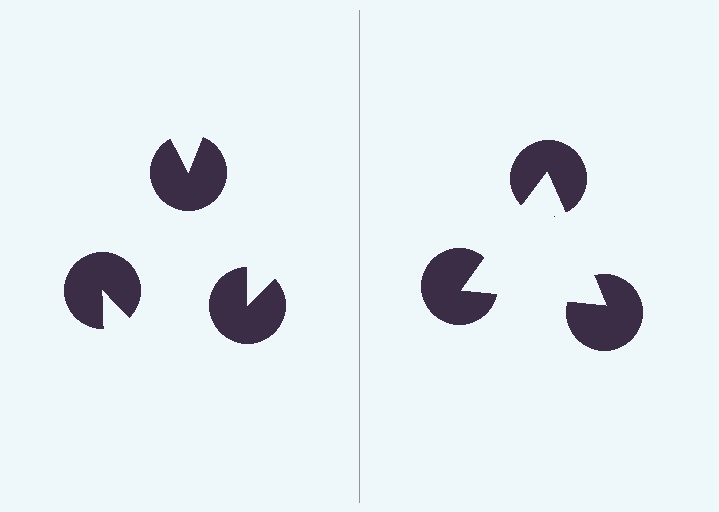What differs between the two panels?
The pac-man discs are positioned identically on both sides; only the wedge orientations differ. On the right they align to a triangle; on the left they are misaligned.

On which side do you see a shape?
An illusory triangle appears on the right side. On the left side the wedge cuts are rotated, so no coherent shape forms.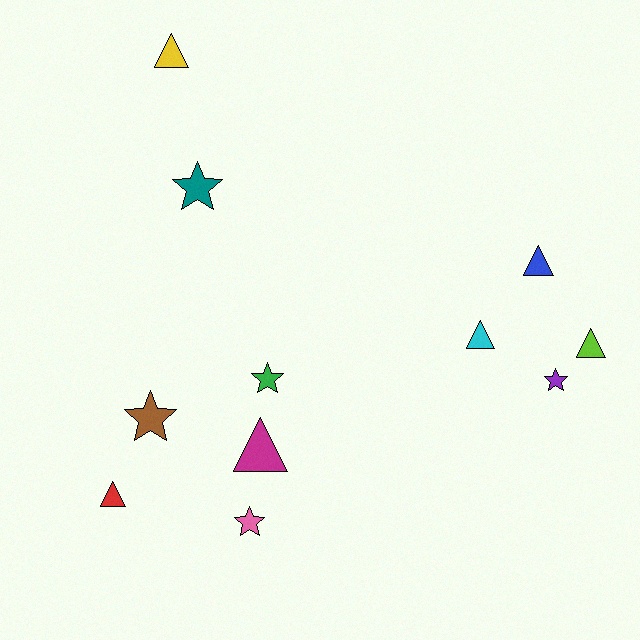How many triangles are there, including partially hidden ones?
There are 6 triangles.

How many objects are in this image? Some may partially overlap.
There are 11 objects.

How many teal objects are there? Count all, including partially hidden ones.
There is 1 teal object.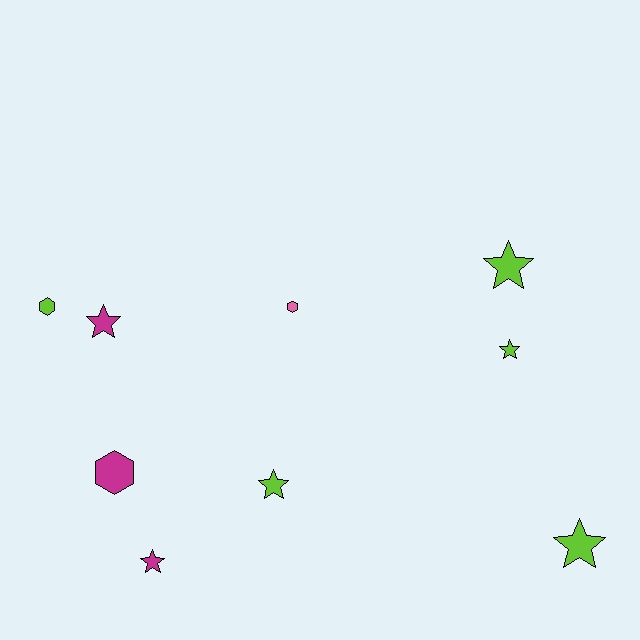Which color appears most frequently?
Lime, with 5 objects.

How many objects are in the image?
There are 9 objects.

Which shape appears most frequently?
Star, with 6 objects.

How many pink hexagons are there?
There is 1 pink hexagon.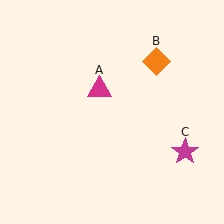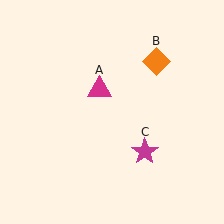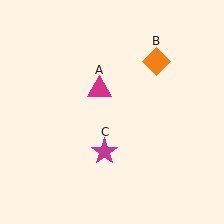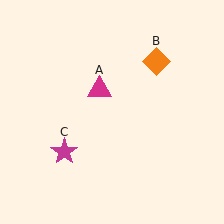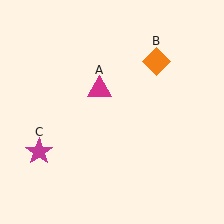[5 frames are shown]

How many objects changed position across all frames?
1 object changed position: magenta star (object C).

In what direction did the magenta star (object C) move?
The magenta star (object C) moved left.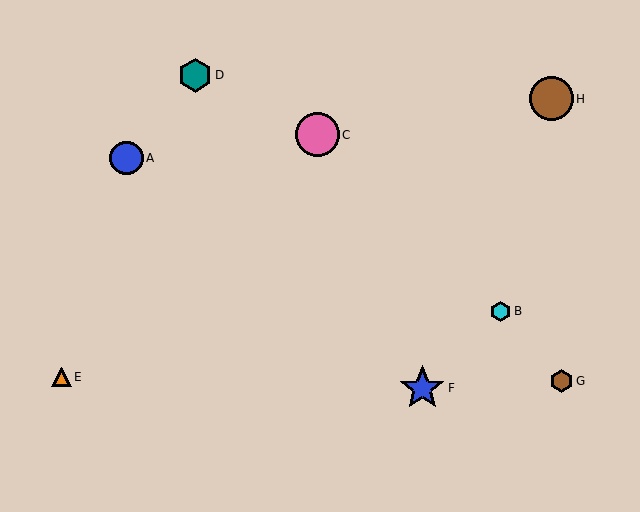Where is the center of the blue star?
The center of the blue star is at (422, 388).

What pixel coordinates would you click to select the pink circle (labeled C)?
Click at (318, 135) to select the pink circle C.